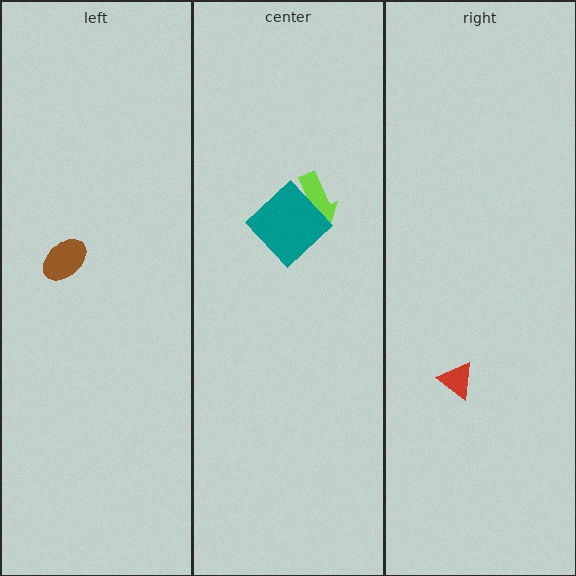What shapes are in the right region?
The red triangle.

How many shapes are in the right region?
1.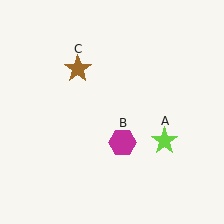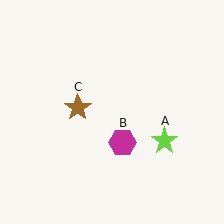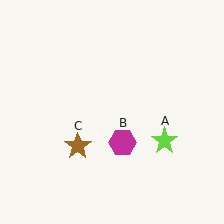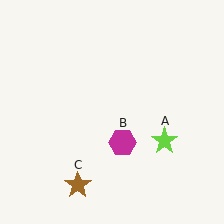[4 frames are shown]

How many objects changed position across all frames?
1 object changed position: brown star (object C).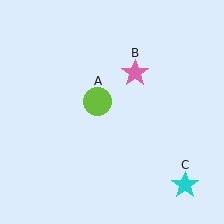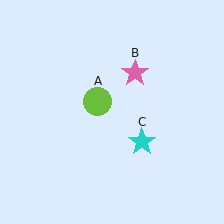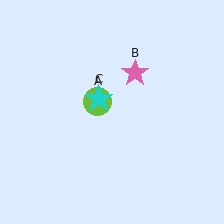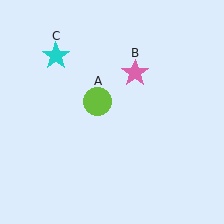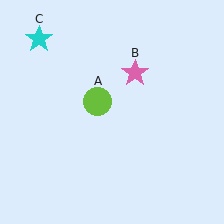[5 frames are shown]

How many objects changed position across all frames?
1 object changed position: cyan star (object C).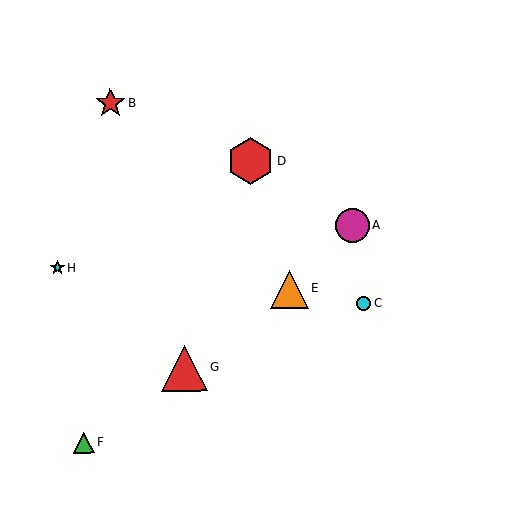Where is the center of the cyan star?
The center of the cyan star is at (58, 267).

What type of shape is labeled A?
Shape A is a magenta circle.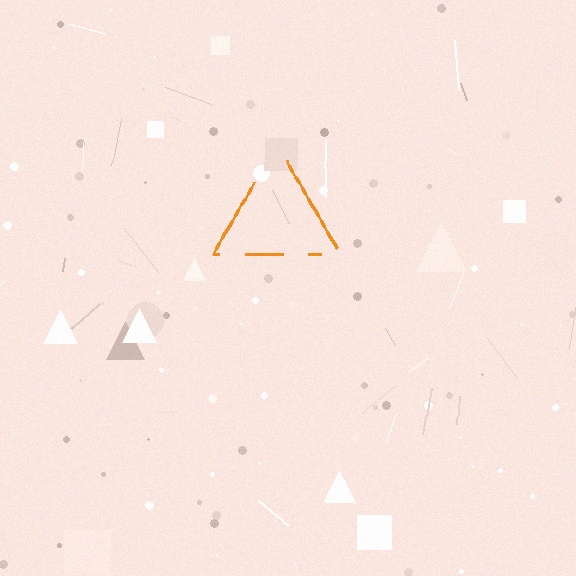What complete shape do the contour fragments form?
The contour fragments form a triangle.